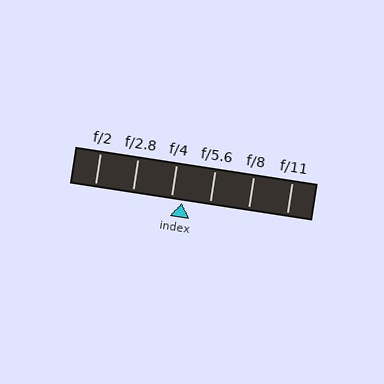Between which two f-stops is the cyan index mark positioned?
The index mark is between f/4 and f/5.6.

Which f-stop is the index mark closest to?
The index mark is closest to f/4.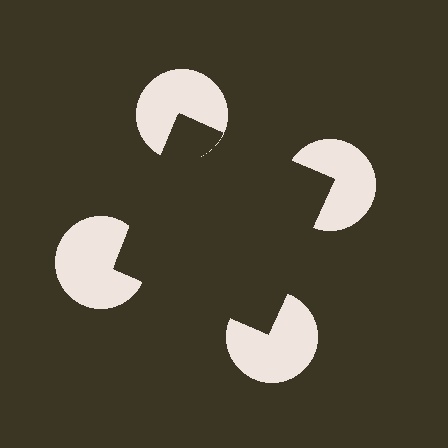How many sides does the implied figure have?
4 sides.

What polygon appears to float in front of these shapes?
An illusory square — its edges are inferred from the aligned wedge cuts in the pac-man discs, not physically drawn.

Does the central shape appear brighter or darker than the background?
It typically appears slightly darker than the background, even though no actual brightness change is drawn.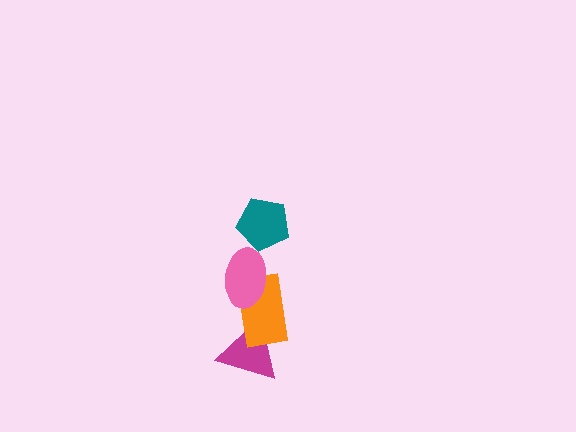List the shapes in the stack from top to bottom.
From top to bottom: the teal pentagon, the pink ellipse, the orange rectangle, the magenta triangle.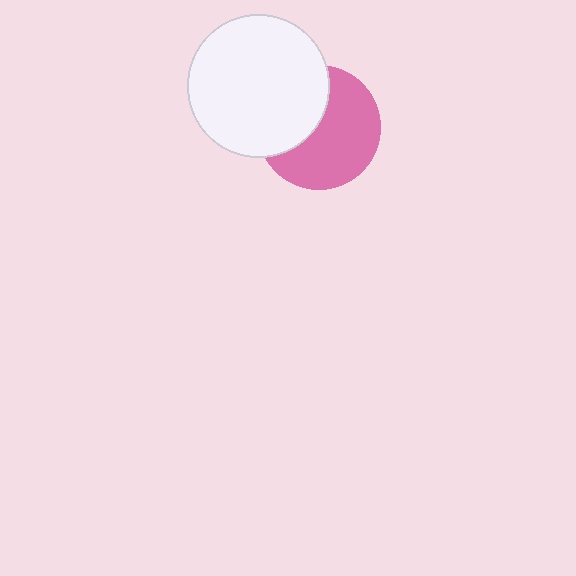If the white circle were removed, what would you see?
You would see the complete pink circle.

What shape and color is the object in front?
The object in front is a white circle.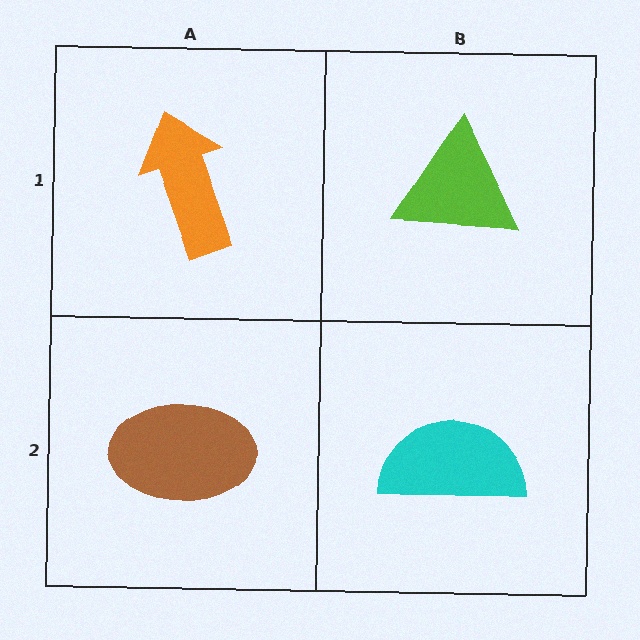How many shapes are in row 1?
2 shapes.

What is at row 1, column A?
An orange arrow.